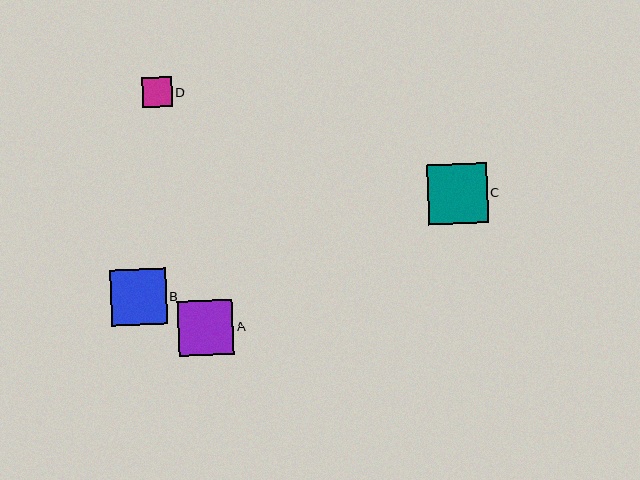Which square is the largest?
Square C is the largest with a size of approximately 59 pixels.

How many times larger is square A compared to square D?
Square A is approximately 1.8 times the size of square D.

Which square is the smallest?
Square D is the smallest with a size of approximately 30 pixels.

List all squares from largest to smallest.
From largest to smallest: C, B, A, D.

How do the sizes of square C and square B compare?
Square C and square B are approximately the same size.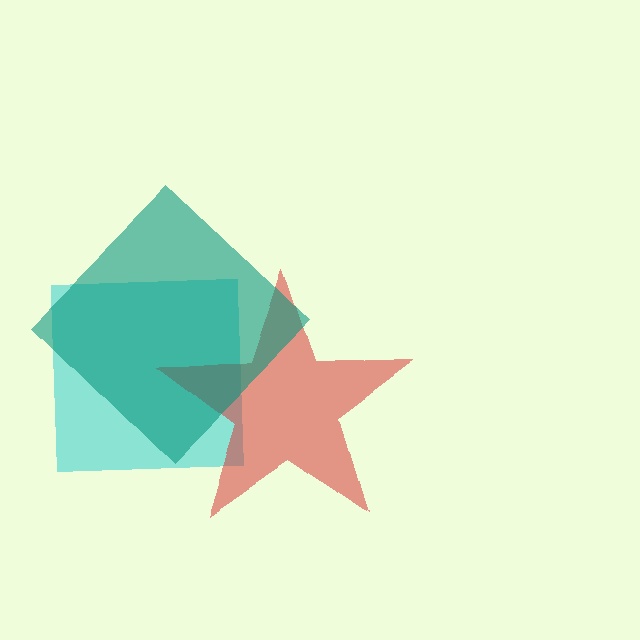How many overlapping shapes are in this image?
There are 3 overlapping shapes in the image.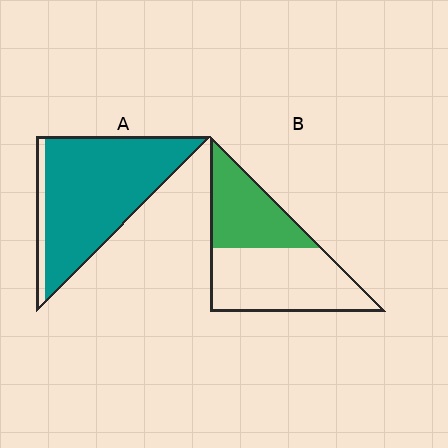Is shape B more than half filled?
No.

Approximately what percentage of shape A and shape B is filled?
A is approximately 90% and B is approximately 40%.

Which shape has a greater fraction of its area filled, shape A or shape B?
Shape A.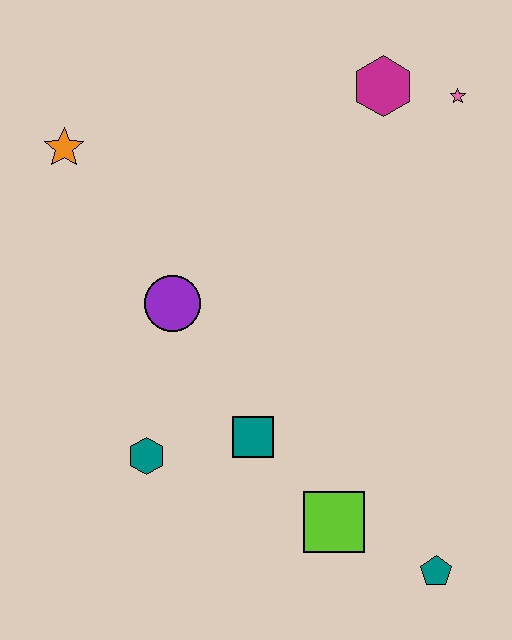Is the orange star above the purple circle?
Yes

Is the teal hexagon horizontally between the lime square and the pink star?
No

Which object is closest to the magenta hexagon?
The pink star is closest to the magenta hexagon.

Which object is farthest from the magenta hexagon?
The teal pentagon is farthest from the magenta hexagon.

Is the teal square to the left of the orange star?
No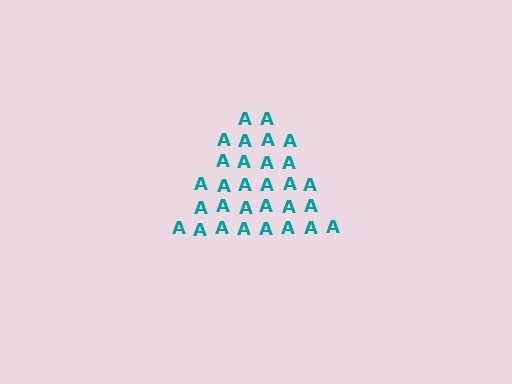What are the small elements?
The small elements are letter A's.